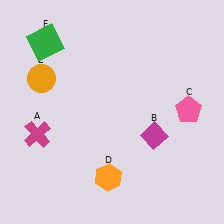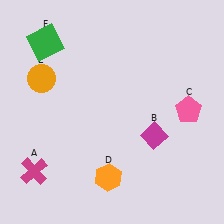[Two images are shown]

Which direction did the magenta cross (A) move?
The magenta cross (A) moved down.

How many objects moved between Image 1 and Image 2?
1 object moved between the two images.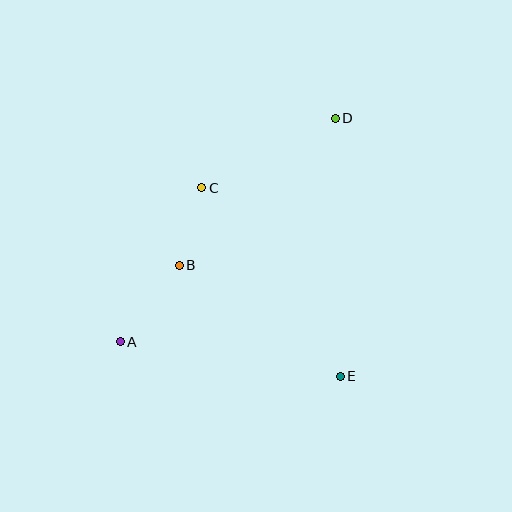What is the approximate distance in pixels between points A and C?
The distance between A and C is approximately 175 pixels.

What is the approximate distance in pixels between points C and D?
The distance between C and D is approximately 151 pixels.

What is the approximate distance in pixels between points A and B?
The distance between A and B is approximately 97 pixels.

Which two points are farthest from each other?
Points A and D are farthest from each other.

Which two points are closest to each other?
Points B and C are closest to each other.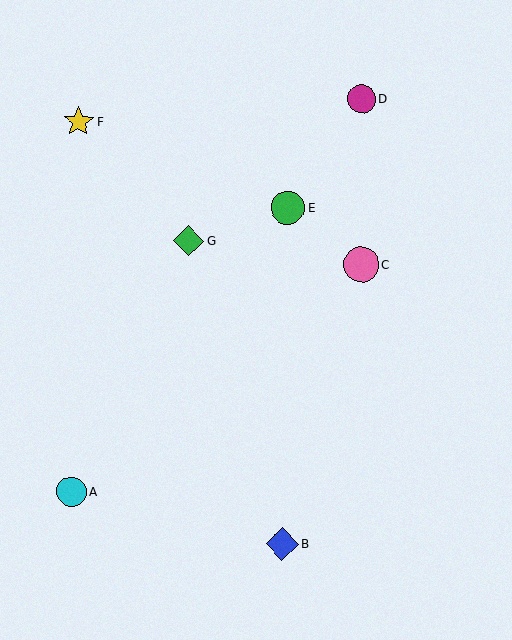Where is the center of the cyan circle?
The center of the cyan circle is at (71, 492).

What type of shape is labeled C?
Shape C is a pink circle.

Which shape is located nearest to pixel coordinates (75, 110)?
The yellow star (labeled F) at (78, 121) is nearest to that location.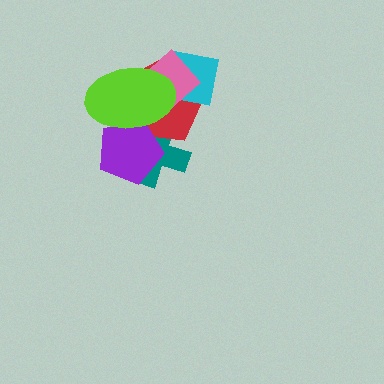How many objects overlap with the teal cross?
3 objects overlap with the teal cross.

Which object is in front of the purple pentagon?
The lime ellipse is in front of the purple pentagon.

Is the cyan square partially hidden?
Yes, it is partially covered by another shape.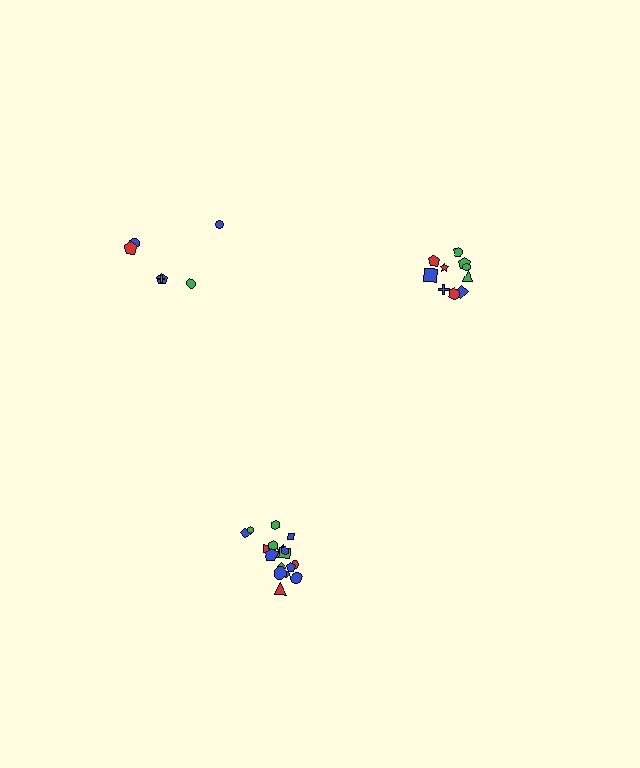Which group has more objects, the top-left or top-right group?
The top-right group.